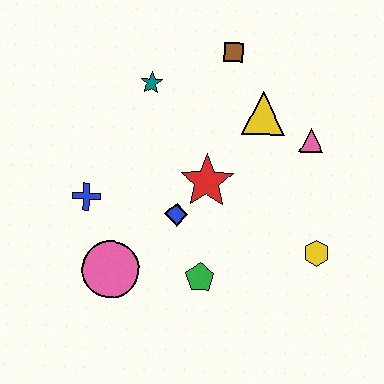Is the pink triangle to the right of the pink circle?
Yes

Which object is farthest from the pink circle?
The brown square is farthest from the pink circle.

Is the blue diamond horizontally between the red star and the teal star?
Yes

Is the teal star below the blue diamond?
No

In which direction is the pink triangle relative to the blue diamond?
The pink triangle is to the right of the blue diamond.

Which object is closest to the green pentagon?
The blue diamond is closest to the green pentagon.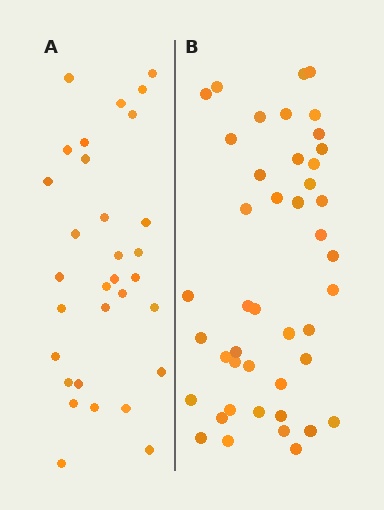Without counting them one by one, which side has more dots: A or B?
Region B (the right region) has more dots.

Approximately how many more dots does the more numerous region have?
Region B has approximately 15 more dots than region A.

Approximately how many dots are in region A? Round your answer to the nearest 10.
About 30 dots. (The exact count is 31, which rounds to 30.)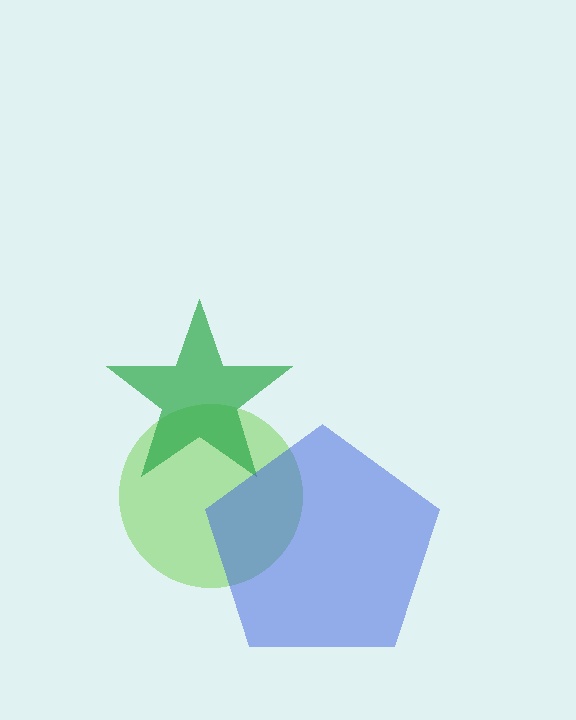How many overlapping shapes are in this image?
There are 3 overlapping shapes in the image.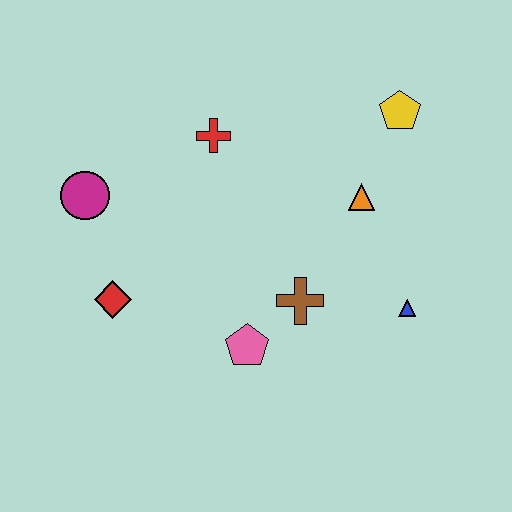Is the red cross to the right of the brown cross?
No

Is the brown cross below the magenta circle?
Yes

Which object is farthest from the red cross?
The blue triangle is farthest from the red cross.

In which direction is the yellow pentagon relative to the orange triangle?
The yellow pentagon is above the orange triangle.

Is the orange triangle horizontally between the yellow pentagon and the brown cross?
Yes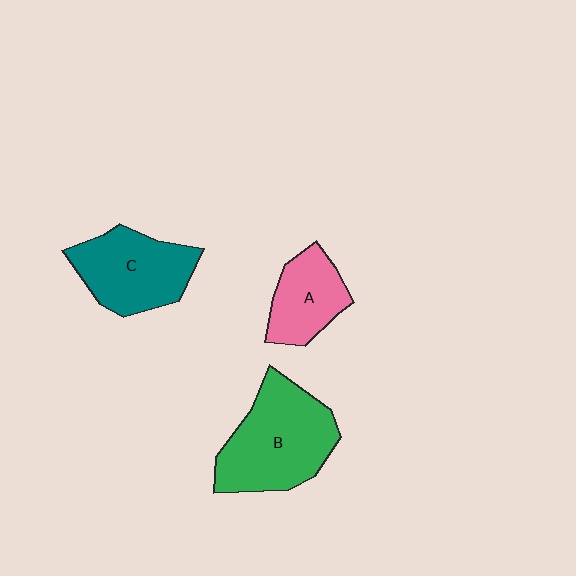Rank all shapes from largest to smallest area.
From largest to smallest: B (green), C (teal), A (pink).